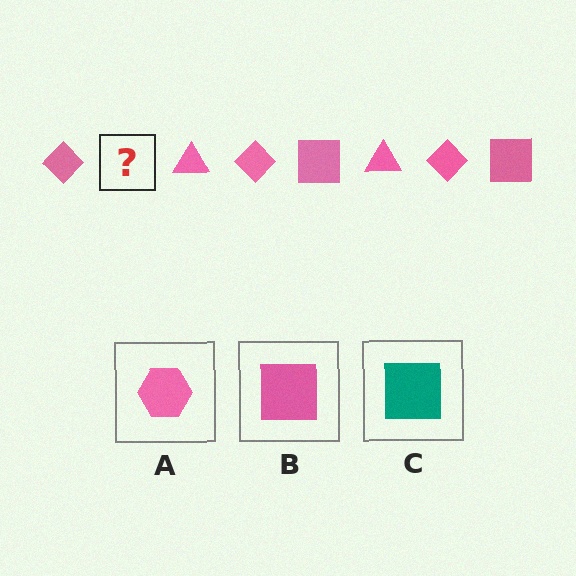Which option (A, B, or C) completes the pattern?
B.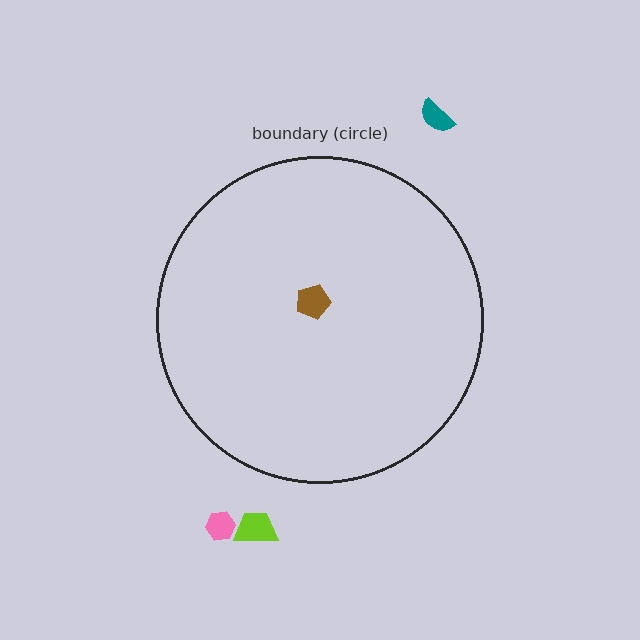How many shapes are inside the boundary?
1 inside, 3 outside.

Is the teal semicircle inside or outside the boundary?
Outside.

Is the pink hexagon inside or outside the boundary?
Outside.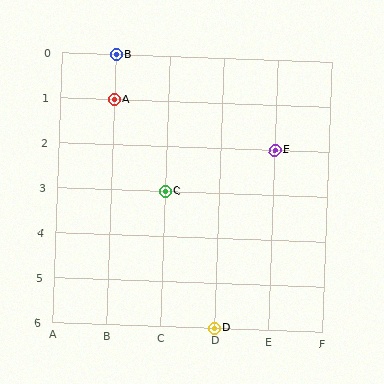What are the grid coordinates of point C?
Point C is at grid coordinates (C, 3).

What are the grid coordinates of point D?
Point D is at grid coordinates (D, 6).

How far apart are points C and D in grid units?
Points C and D are 1 column and 3 rows apart (about 3.2 grid units diagonally).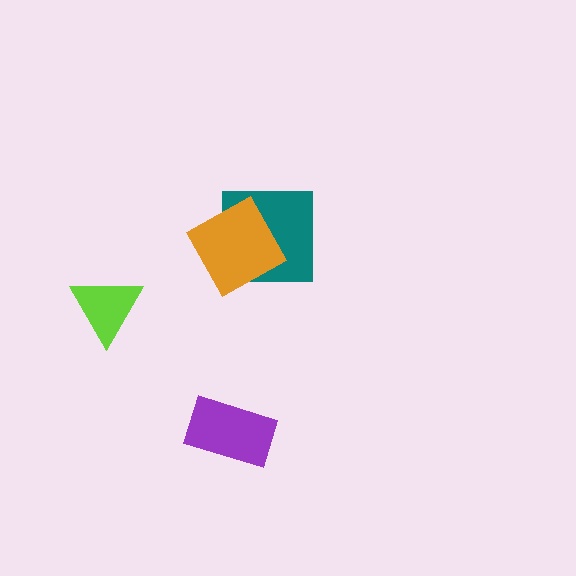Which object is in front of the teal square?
The orange square is in front of the teal square.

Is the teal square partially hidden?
Yes, it is partially covered by another shape.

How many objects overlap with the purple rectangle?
0 objects overlap with the purple rectangle.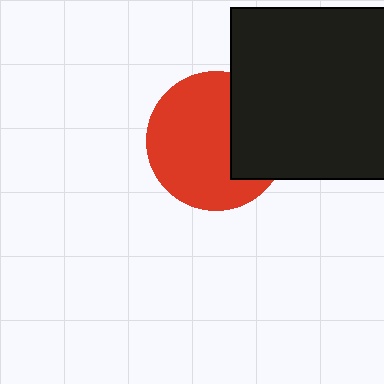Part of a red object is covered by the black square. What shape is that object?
It is a circle.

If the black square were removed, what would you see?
You would see the complete red circle.